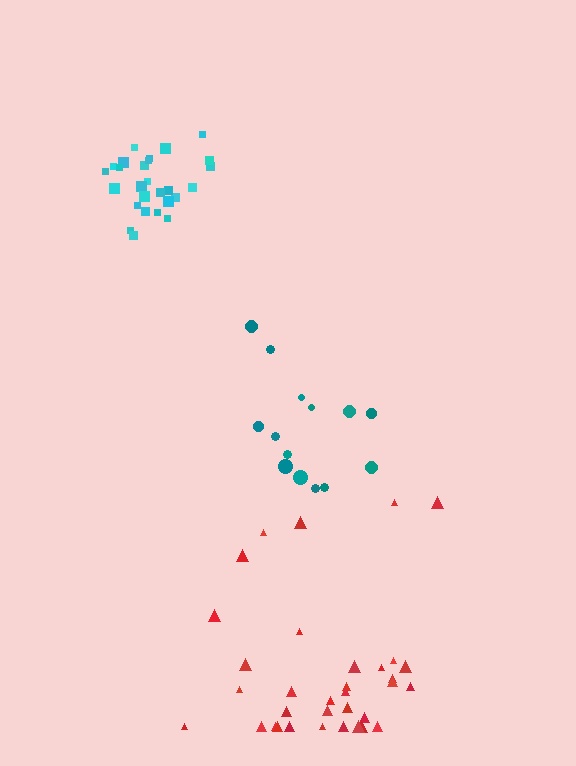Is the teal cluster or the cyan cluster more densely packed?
Cyan.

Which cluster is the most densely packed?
Cyan.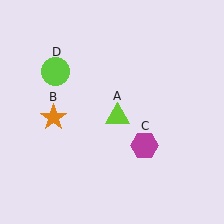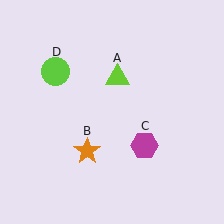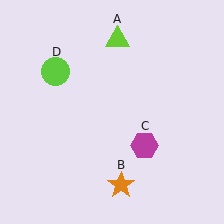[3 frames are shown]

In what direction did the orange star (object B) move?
The orange star (object B) moved down and to the right.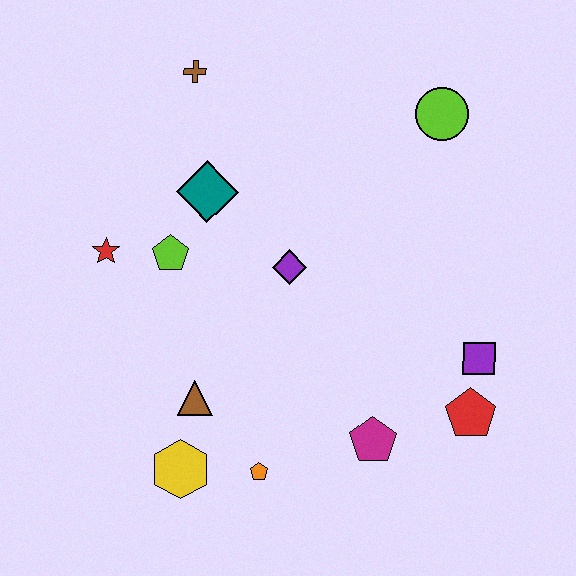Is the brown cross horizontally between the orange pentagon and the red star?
Yes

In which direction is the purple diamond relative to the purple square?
The purple diamond is to the left of the purple square.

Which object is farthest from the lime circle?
The yellow hexagon is farthest from the lime circle.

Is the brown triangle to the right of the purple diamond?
No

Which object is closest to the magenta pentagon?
The red pentagon is closest to the magenta pentagon.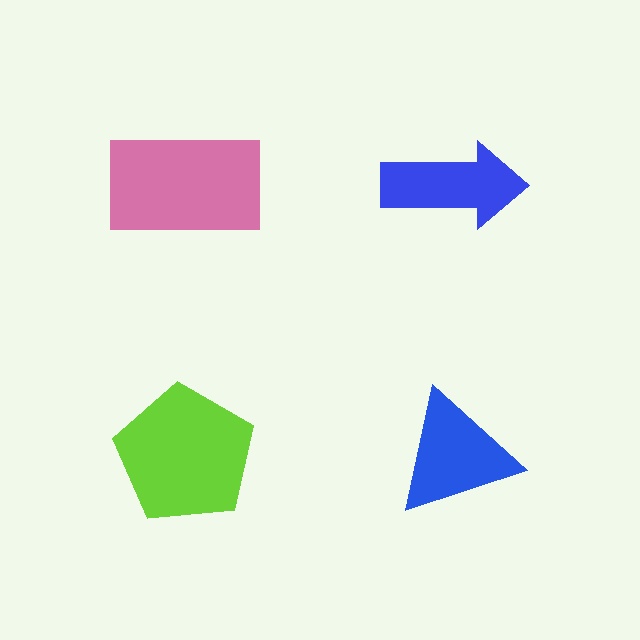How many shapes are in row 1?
2 shapes.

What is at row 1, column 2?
A blue arrow.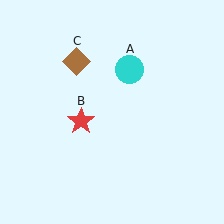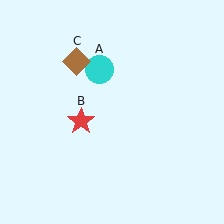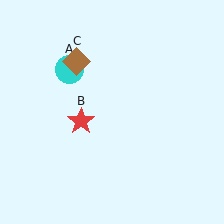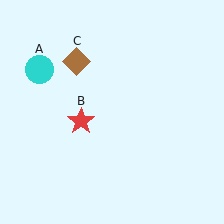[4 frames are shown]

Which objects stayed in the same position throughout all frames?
Red star (object B) and brown diamond (object C) remained stationary.